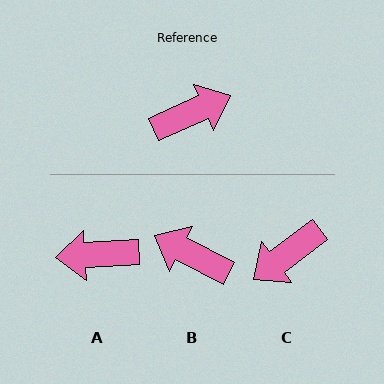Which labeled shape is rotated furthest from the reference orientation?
C, about 167 degrees away.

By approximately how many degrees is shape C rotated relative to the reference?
Approximately 167 degrees clockwise.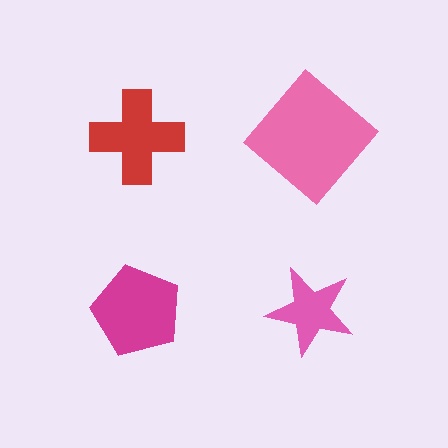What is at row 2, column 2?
A pink star.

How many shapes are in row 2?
2 shapes.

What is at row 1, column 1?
A red cross.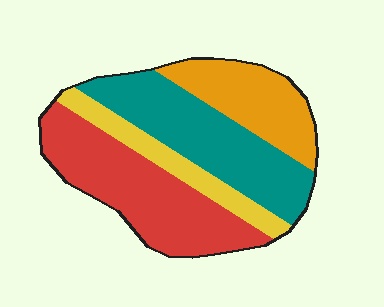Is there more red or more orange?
Red.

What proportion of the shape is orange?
Orange covers roughly 20% of the shape.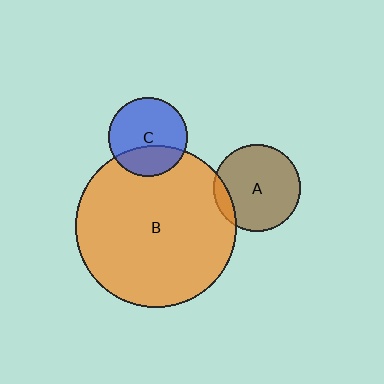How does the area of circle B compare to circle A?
Approximately 3.4 times.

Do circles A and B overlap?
Yes.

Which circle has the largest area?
Circle B (orange).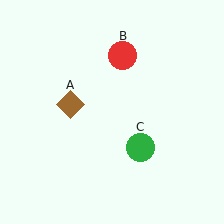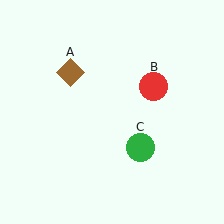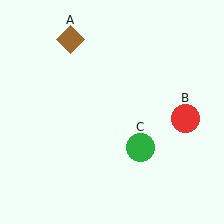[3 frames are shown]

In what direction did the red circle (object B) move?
The red circle (object B) moved down and to the right.